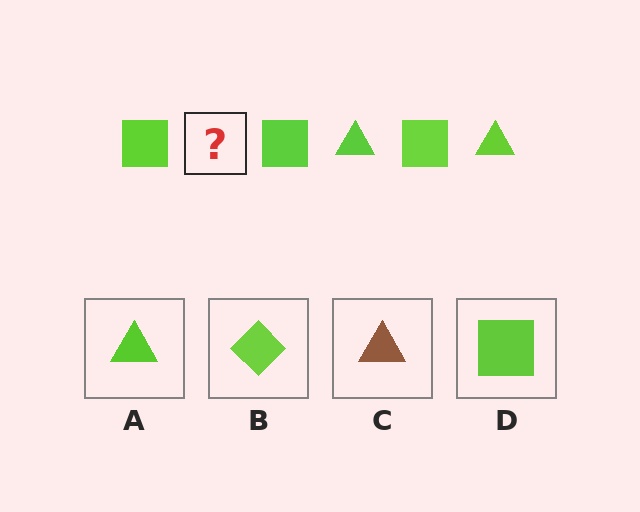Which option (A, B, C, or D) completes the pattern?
A.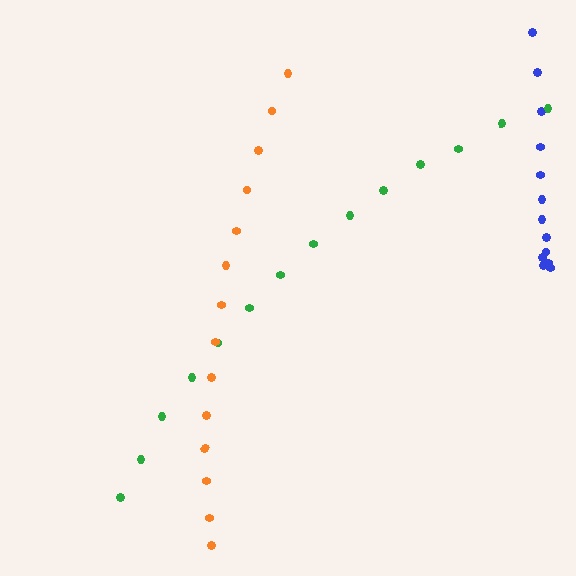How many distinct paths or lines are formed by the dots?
There are 3 distinct paths.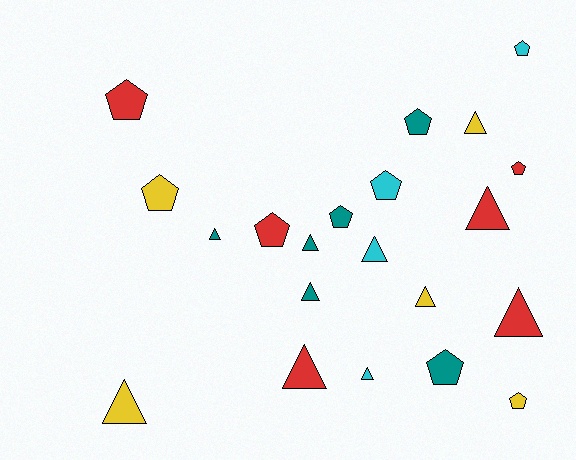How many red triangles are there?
There are 3 red triangles.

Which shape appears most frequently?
Triangle, with 11 objects.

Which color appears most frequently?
Red, with 6 objects.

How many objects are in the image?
There are 21 objects.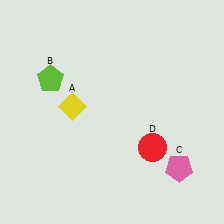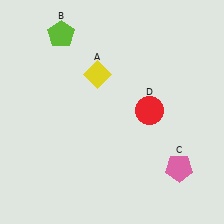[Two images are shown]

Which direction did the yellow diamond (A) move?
The yellow diamond (A) moved up.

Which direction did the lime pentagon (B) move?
The lime pentagon (B) moved up.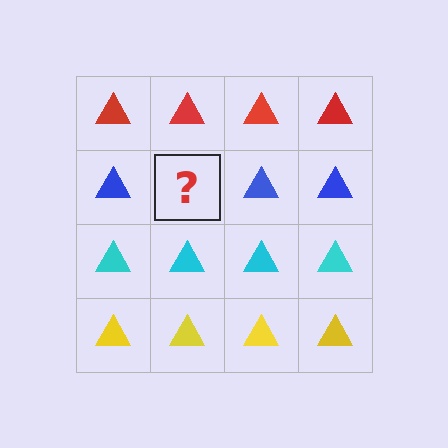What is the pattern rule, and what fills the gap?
The rule is that each row has a consistent color. The gap should be filled with a blue triangle.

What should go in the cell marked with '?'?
The missing cell should contain a blue triangle.